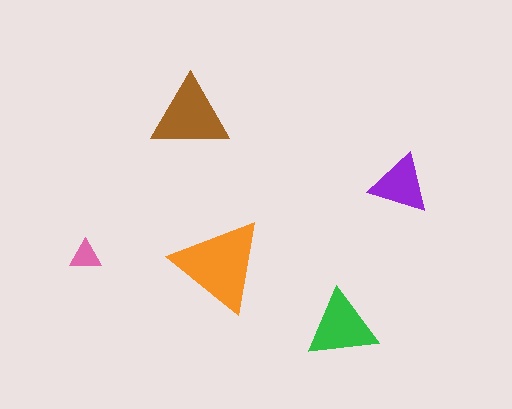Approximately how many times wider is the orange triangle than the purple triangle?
About 1.5 times wider.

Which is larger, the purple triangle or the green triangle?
The green one.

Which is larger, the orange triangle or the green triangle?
The orange one.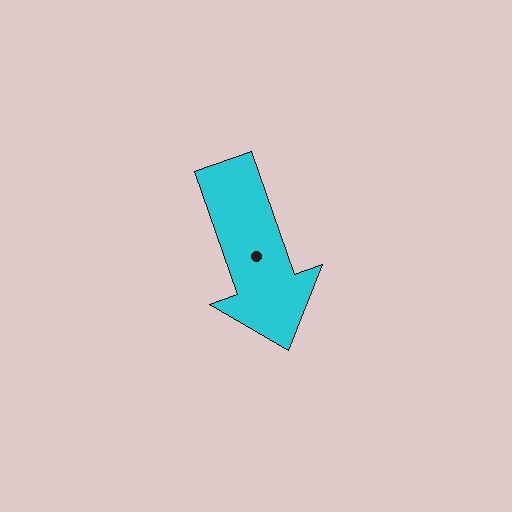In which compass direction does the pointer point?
South.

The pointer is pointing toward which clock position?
Roughly 5 o'clock.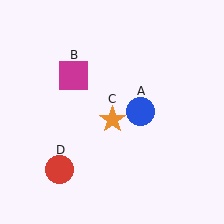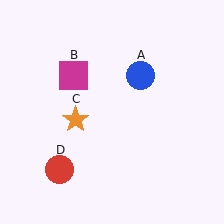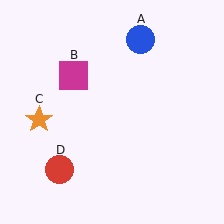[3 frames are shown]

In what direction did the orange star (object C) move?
The orange star (object C) moved left.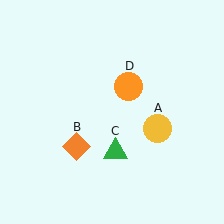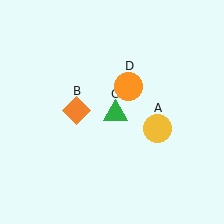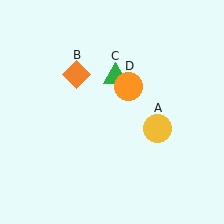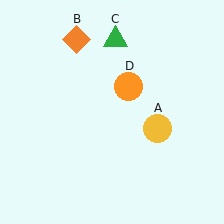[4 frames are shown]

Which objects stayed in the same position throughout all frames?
Yellow circle (object A) and orange circle (object D) remained stationary.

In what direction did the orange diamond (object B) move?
The orange diamond (object B) moved up.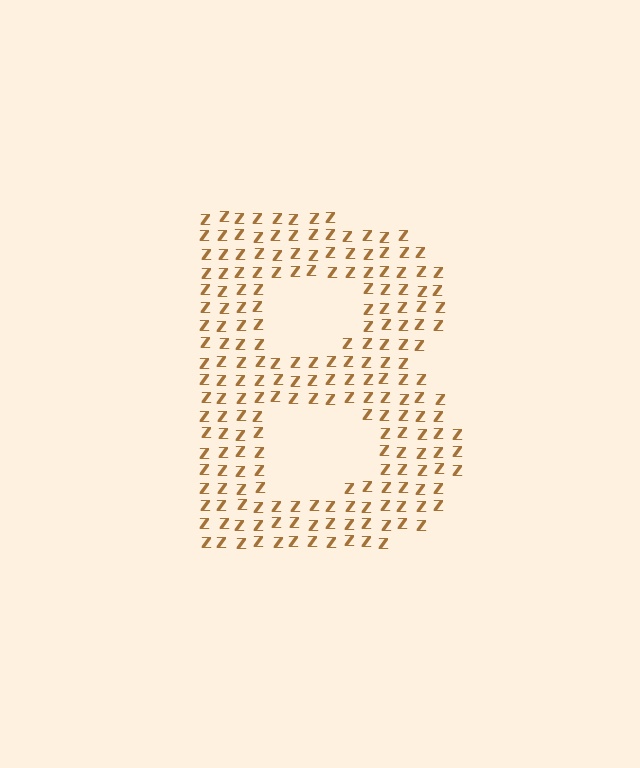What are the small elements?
The small elements are letter Z's.